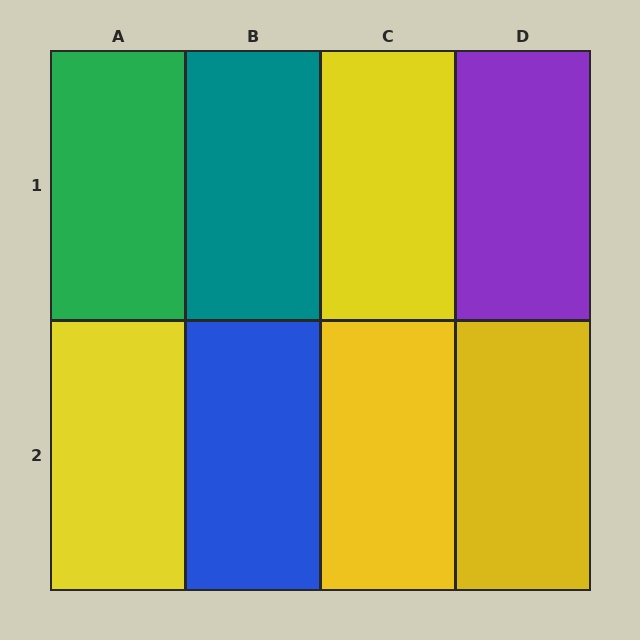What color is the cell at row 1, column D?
Purple.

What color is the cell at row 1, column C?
Yellow.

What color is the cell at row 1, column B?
Teal.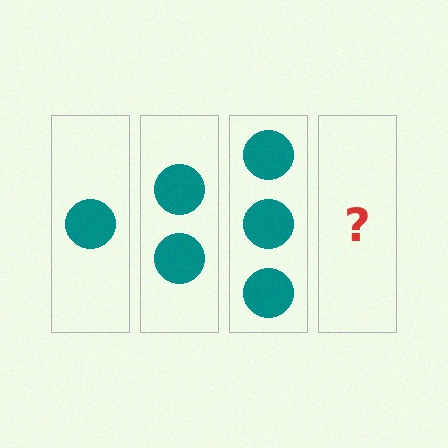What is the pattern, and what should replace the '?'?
The pattern is that each step adds one more circle. The '?' should be 4 circles.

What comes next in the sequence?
The next element should be 4 circles.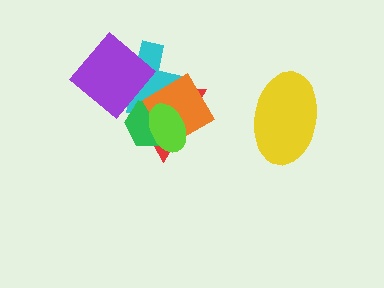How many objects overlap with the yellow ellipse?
0 objects overlap with the yellow ellipse.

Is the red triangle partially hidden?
Yes, it is partially covered by another shape.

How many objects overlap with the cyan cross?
5 objects overlap with the cyan cross.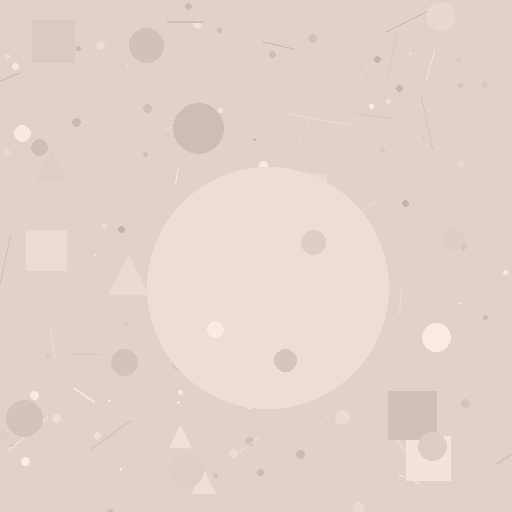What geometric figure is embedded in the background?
A circle is embedded in the background.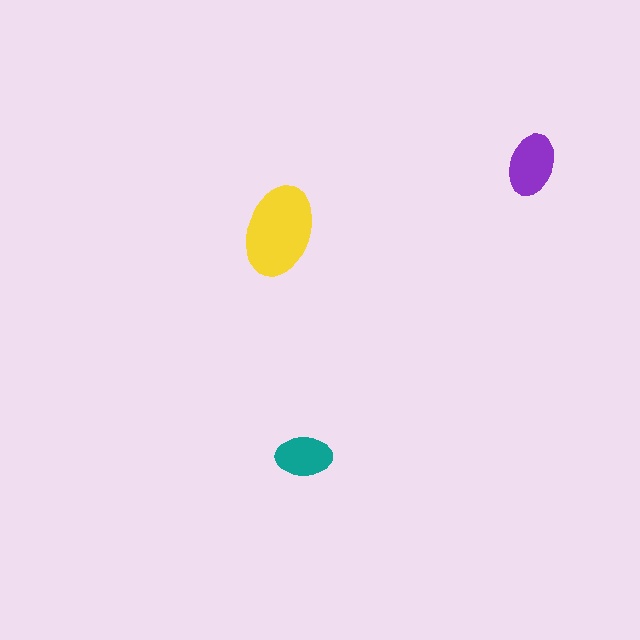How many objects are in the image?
There are 3 objects in the image.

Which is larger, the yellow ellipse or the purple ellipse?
The yellow one.